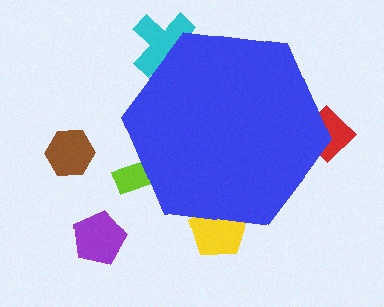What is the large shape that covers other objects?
A blue hexagon.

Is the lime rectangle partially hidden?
Yes, the lime rectangle is partially hidden behind the blue hexagon.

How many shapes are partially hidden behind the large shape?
4 shapes are partially hidden.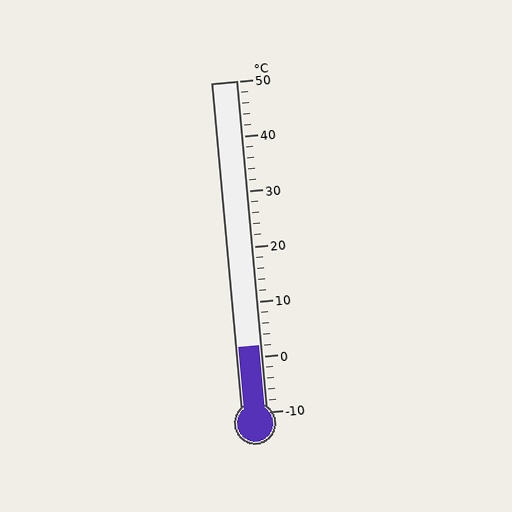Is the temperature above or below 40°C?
The temperature is below 40°C.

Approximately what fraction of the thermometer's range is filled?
The thermometer is filled to approximately 20% of its range.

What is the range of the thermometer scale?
The thermometer scale ranges from -10°C to 50°C.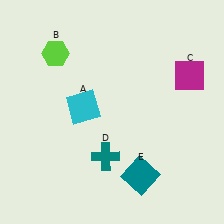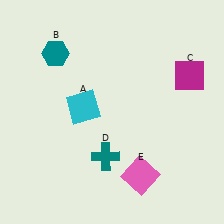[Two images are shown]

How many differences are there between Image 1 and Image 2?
There are 2 differences between the two images.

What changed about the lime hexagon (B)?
In Image 1, B is lime. In Image 2, it changed to teal.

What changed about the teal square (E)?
In Image 1, E is teal. In Image 2, it changed to pink.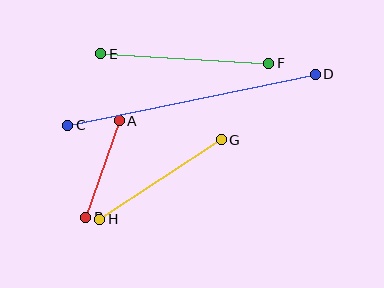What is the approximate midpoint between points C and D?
The midpoint is at approximately (191, 100) pixels.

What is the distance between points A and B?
The distance is approximately 102 pixels.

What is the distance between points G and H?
The distance is approximately 145 pixels.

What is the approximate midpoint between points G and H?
The midpoint is at approximately (160, 179) pixels.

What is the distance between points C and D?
The distance is approximately 253 pixels.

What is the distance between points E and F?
The distance is approximately 168 pixels.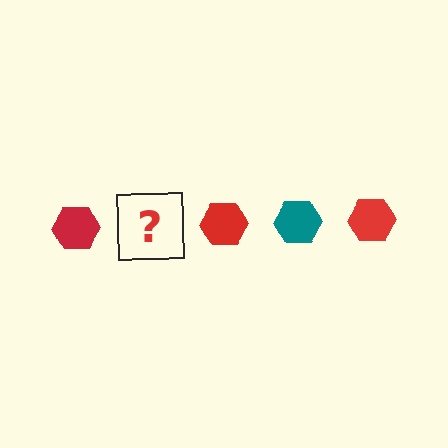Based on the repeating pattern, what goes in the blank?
The blank should be a teal hexagon.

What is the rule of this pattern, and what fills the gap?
The rule is that the pattern cycles through red, teal hexagons. The gap should be filled with a teal hexagon.